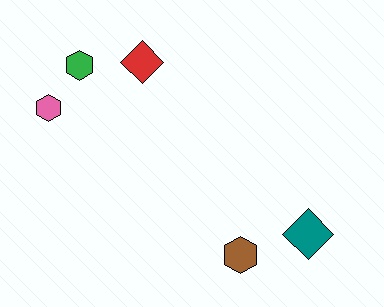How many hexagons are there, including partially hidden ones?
There are 3 hexagons.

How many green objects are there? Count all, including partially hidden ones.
There is 1 green object.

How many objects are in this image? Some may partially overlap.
There are 5 objects.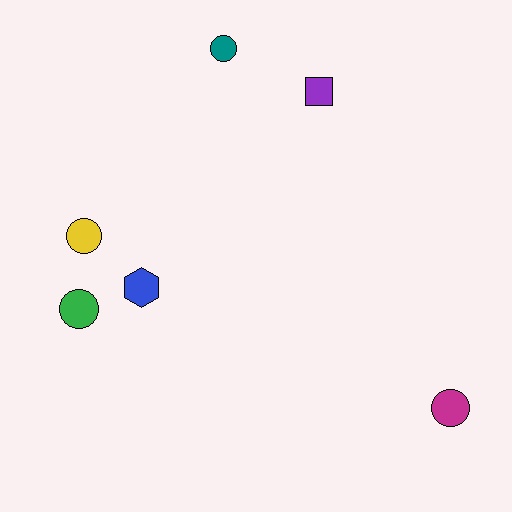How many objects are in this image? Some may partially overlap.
There are 6 objects.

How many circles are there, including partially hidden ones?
There are 4 circles.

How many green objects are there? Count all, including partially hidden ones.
There is 1 green object.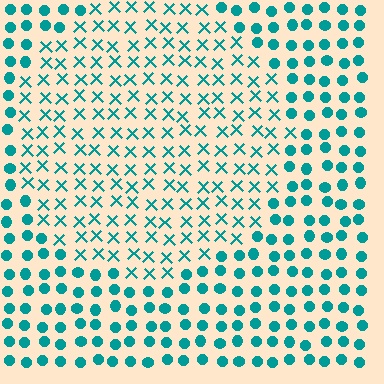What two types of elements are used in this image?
The image uses X marks inside the circle region and circles outside it.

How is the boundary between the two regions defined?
The boundary is defined by a change in element shape: X marks inside vs. circles outside. All elements share the same color and spacing.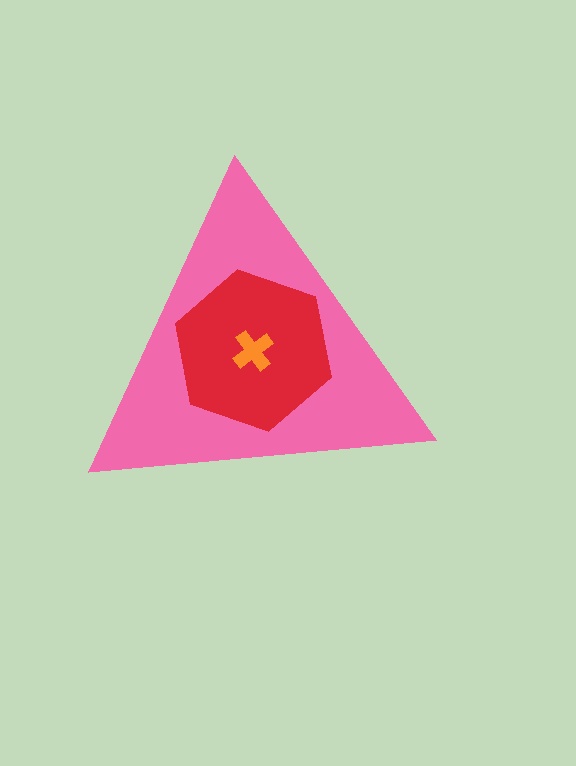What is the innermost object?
The orange cross.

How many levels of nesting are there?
3.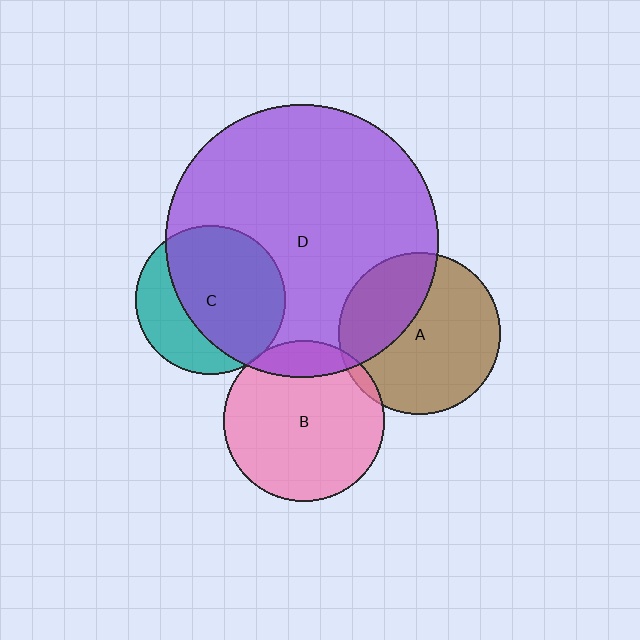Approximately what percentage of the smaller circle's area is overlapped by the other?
Approximately 65%.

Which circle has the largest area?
Circle D (purple).